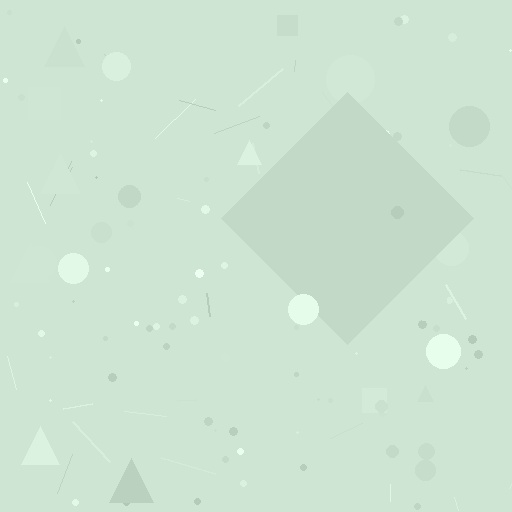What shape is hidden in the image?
A diamond is hidden in the image.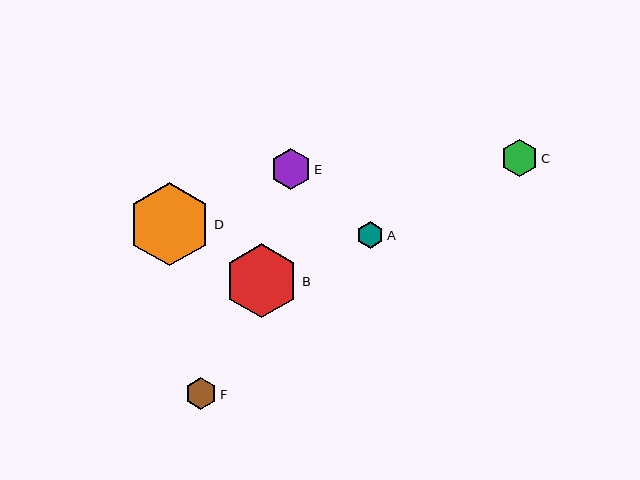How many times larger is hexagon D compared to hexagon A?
Hexagon D is approximately 3.1 times the size of hexagon A.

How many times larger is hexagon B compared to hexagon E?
Hexagon B is approximately 1.8 times the size of hexagon E.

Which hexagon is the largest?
Hexagon D is the largest with a size of approximately 83 pixels.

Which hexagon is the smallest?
Hexagon A is the smallest with a size of approximately 27 pixels.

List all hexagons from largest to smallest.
From largest to smallest: D, B, E, C, F, A.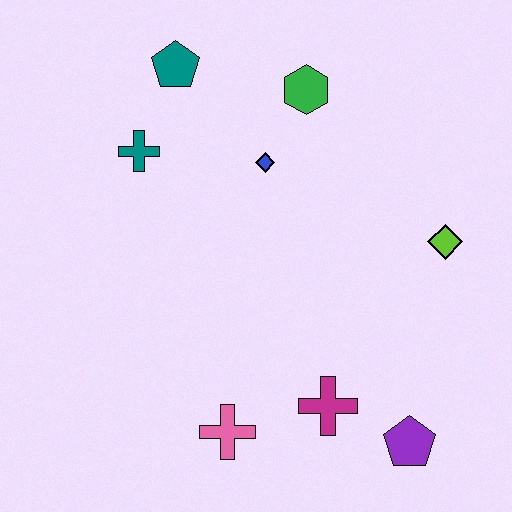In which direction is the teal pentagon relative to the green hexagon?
The teal pentagon is to the left of the green hexagon.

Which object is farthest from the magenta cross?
The teal pentagon is farthest from the magenta cross.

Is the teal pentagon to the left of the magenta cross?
Yes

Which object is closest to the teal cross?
The teal pentagon is closest to the teal cross.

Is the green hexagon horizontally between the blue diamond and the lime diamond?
Yes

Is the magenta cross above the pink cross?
Yes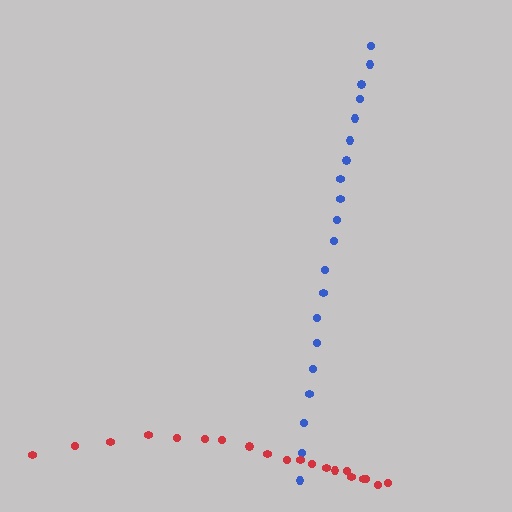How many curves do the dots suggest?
There are 2 distinct paths.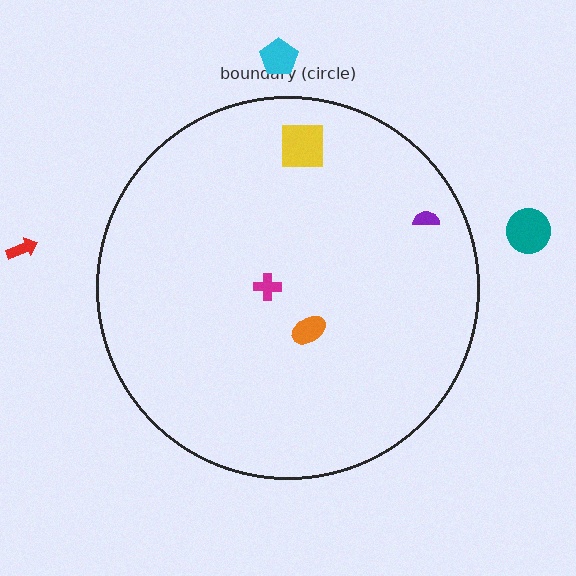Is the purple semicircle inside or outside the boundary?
Inside.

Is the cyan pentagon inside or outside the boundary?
Outside.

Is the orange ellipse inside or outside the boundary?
Inside.